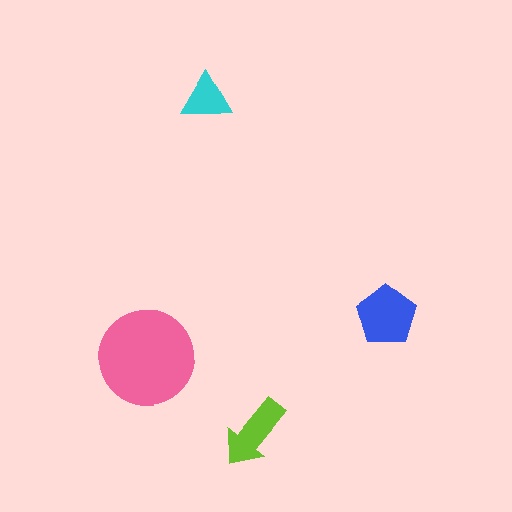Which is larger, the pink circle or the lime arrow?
The pink circle.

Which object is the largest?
The pink circle.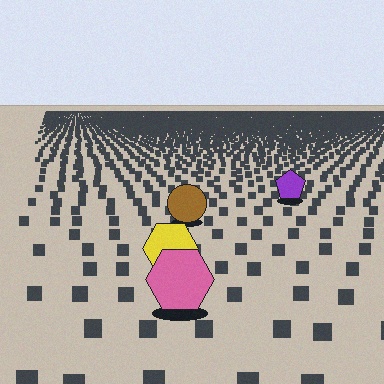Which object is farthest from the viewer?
The purple pentagon is farthest from the viewer. It appears smaller and the ground texture around it is denser.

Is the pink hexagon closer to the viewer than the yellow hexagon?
Yes. The pink hexagon is closer — you can tell from the texture gradient: the ground texture is coarser near it.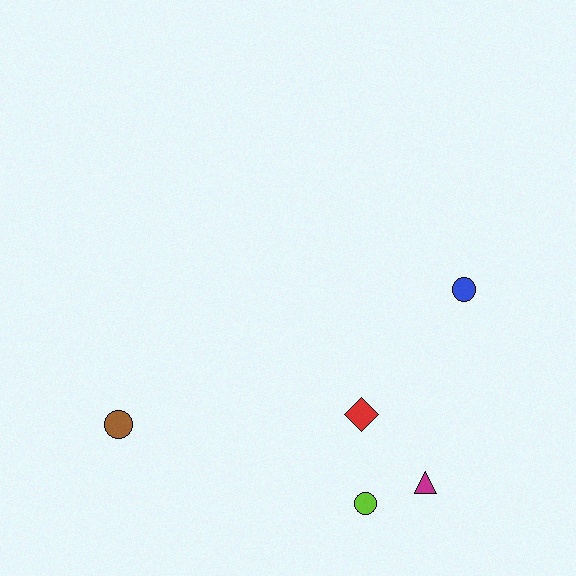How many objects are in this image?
There are 5 objects.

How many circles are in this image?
There are 3 circles.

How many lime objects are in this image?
There is 1 lime object.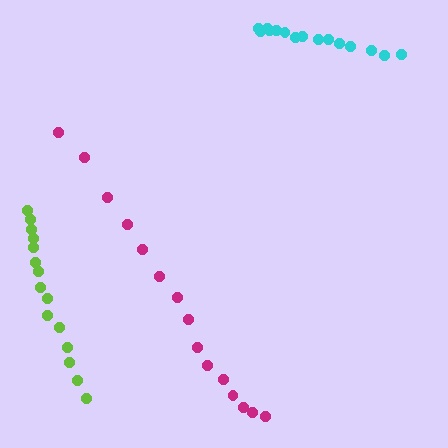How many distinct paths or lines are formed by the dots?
There are 3 distinct paths.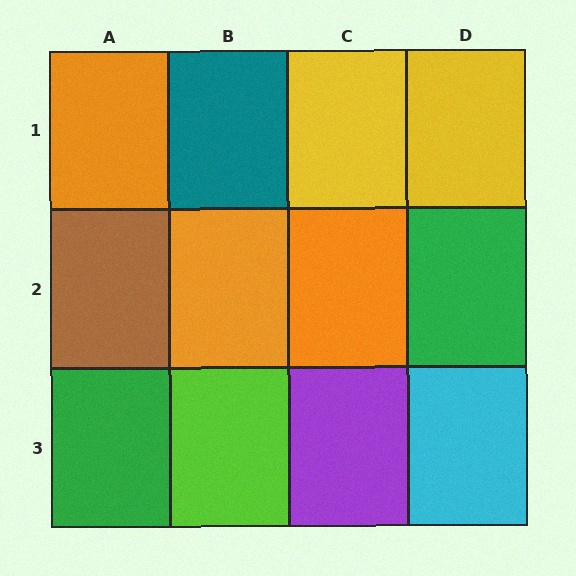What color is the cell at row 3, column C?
Purple.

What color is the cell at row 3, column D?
Cyan.